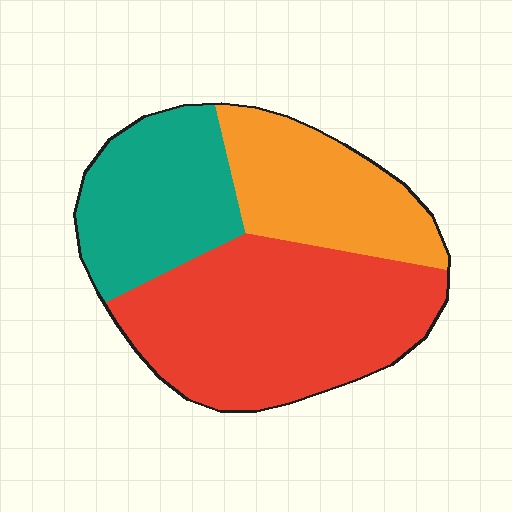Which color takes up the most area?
Red, at roughly 50%.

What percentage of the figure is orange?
Orange covers roughly 25% of the figure.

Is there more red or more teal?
Red.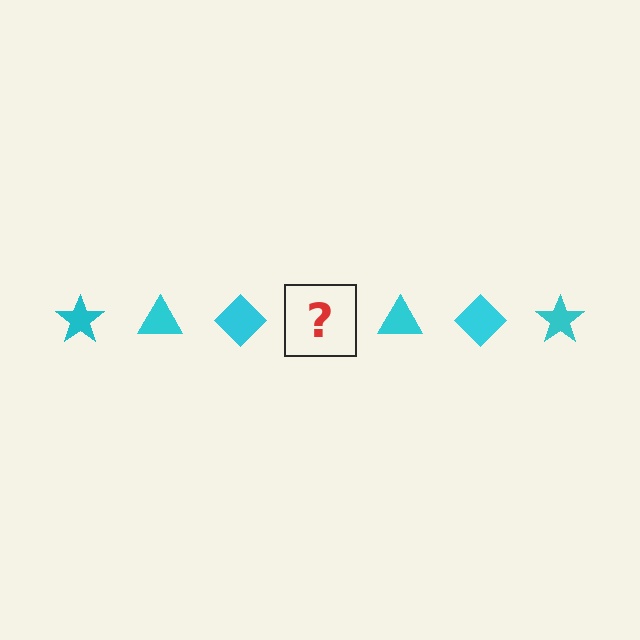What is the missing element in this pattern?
The missing element is a cyan star.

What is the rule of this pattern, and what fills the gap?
The rule is that the pattern cycles through star, triangle, diamond shapes in cyan. The gap should be filled with a cyan star.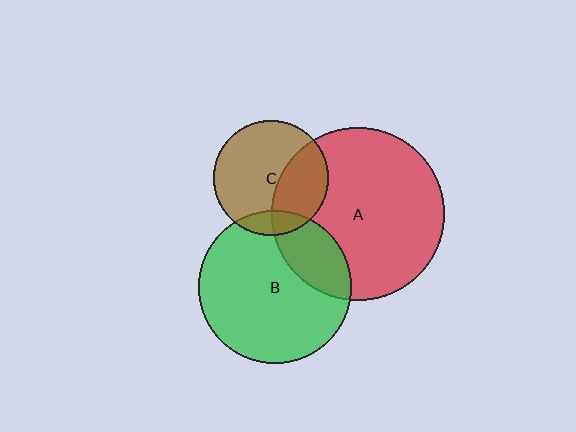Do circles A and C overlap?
Yes.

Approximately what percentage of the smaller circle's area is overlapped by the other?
Approximately 35%.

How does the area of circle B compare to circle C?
Approximately 1.8 times.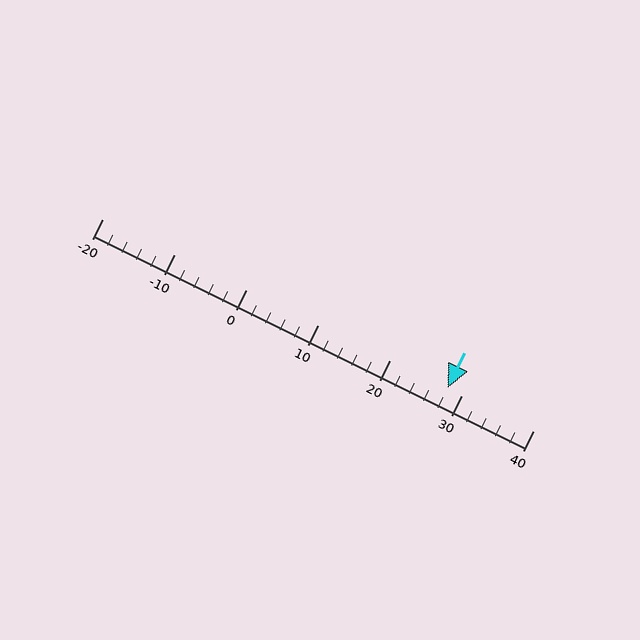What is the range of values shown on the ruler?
The ruler shows values from -20 to 40.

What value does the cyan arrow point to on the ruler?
The cyan arrow points to approximately 28.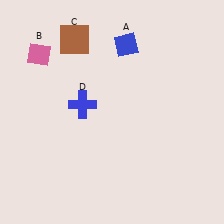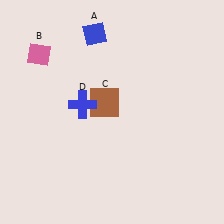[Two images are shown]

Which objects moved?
The objects that moved are: the blue diamond (A), the brown square (C).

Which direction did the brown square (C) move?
The brown square (C) moved down.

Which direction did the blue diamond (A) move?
The blue diamond (A) moved left.